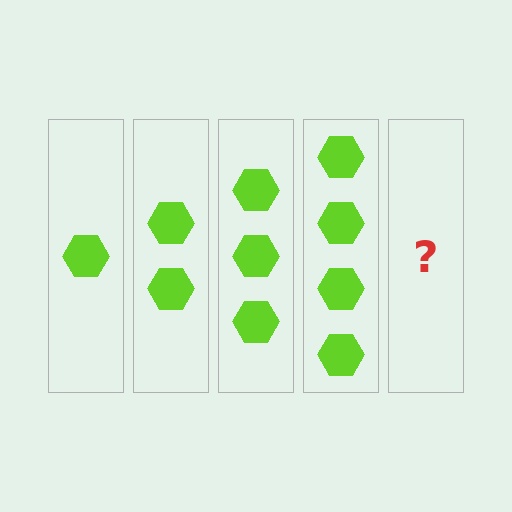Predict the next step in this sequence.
The next step is 5 hexagons.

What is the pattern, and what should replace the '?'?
The pattern is that each step adds one more hexagon. The '?' should be 5 hexagons.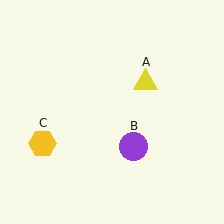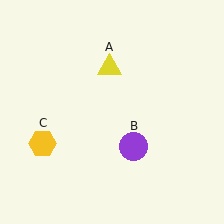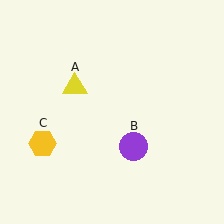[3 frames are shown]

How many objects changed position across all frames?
1 object changed position: yellow triangle (object A).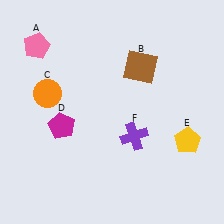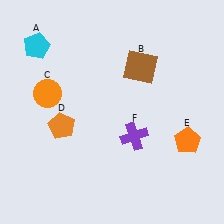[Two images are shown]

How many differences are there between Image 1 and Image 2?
There are 3 differences between the two images.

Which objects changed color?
A changed from pink to cyan. D changed from magenta to orange. E changed from yellow to orange.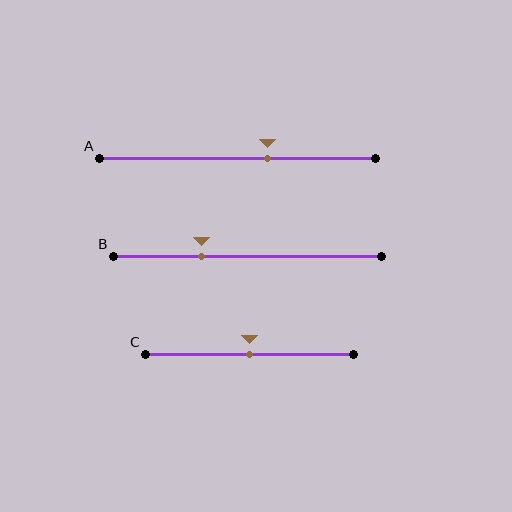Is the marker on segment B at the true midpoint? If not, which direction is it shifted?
No, the marker on segment B is shifted to the left by about 17% of the segment length.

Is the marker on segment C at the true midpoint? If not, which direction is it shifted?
Yes, the marker on segment C is at the true midpoint.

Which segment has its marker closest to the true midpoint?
Segment C has its marker closest to the true midpoint.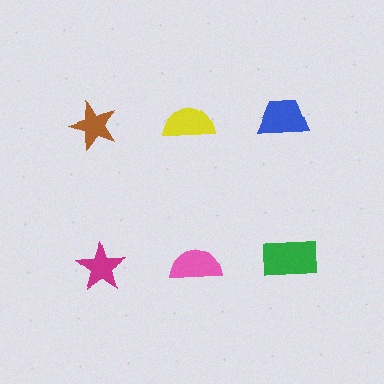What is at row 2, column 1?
A magenta star.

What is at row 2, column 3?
A green rectangle.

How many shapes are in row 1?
3 shapes.